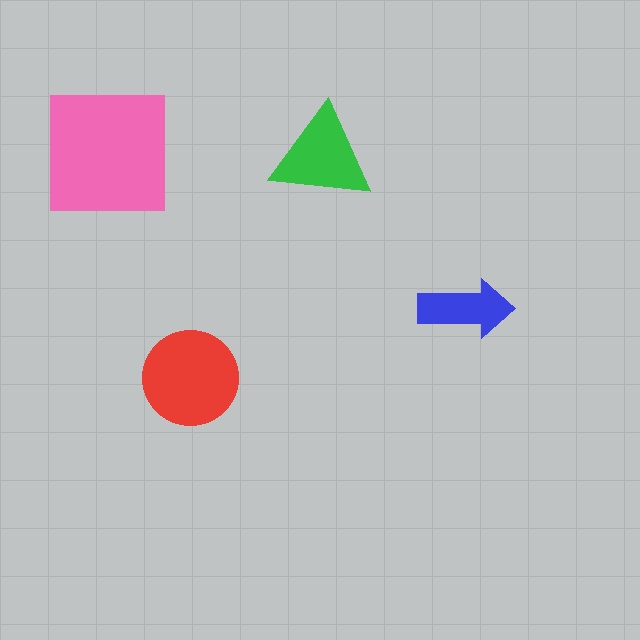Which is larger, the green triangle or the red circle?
The red circle.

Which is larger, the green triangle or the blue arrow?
The green triangle.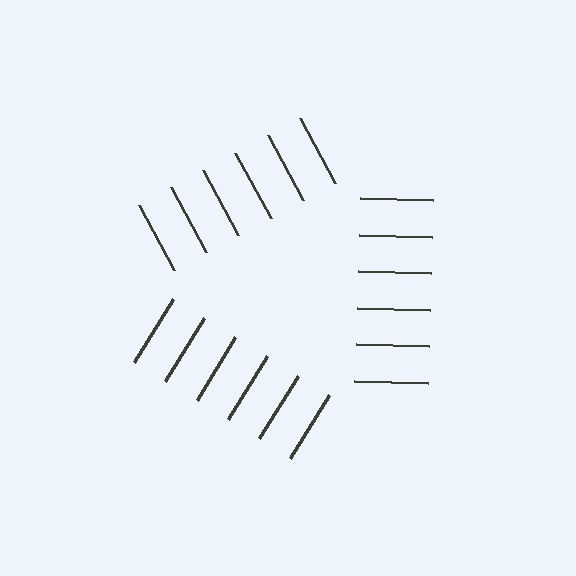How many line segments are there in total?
18 — 6 along each of the 3 edges.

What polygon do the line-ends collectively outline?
An illusory triangle — the line segments terminate on its edges but no continuous stroke is drawn.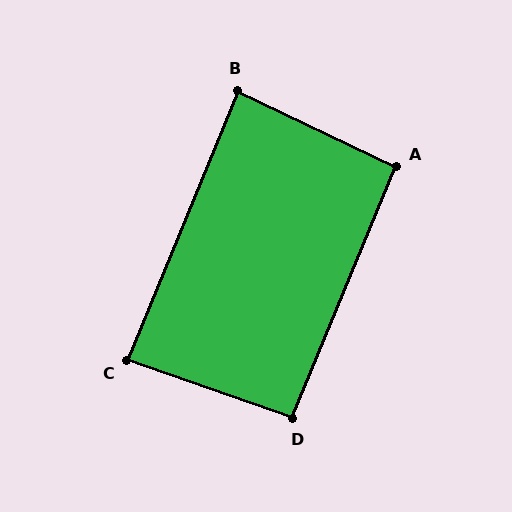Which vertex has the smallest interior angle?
C, at approximately 87 degrees.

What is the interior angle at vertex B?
Approximately 87 degrees (approximately right).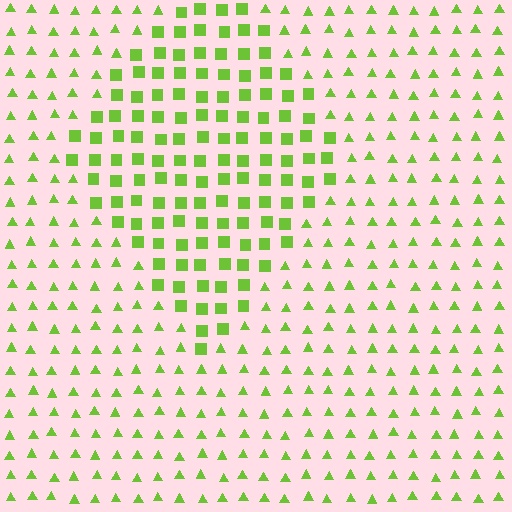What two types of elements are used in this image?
The image uses squares inside the diamond region and triangles outside it.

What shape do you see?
I see a diamond.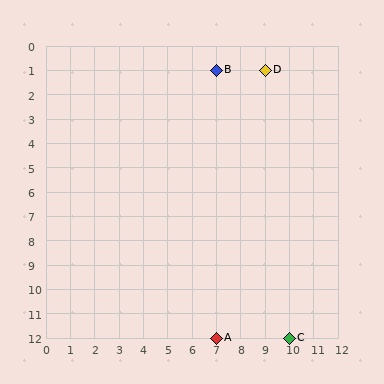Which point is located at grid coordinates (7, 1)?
Point B is at (7, 1).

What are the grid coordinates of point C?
Point C is at grid coordinates (10, 12).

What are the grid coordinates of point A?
Point A is at grid coordinates (7, 12).